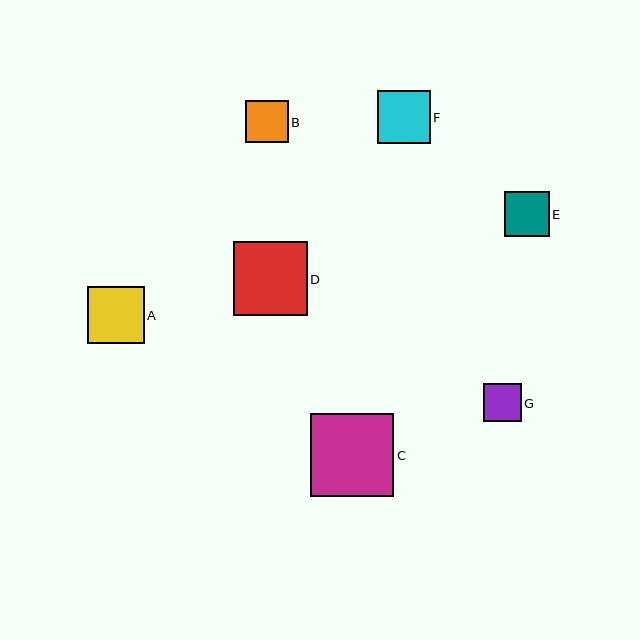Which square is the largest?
Square C is the largest with a size of approximately 83 pixels.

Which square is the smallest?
Square G is the smallest with a size of approximately 38 pixels.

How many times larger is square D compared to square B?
Square D is approximately 1.7 times the size of square B.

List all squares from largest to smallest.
From largest to smallest: C, D, A, F, E, B, G.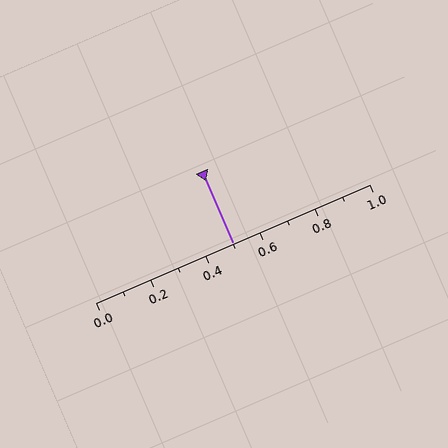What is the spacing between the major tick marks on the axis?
The major ticks are spaced 0.2 apart.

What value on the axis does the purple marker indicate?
The marker indicates approximately 0.5.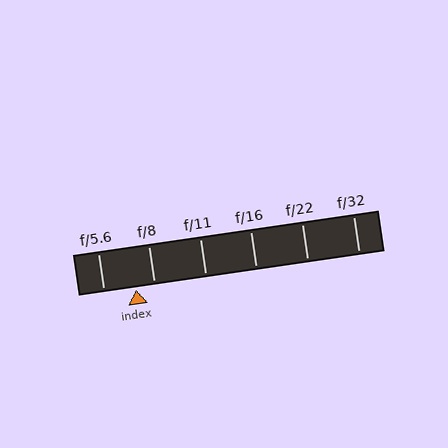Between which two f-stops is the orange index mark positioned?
The index mark is between f/5.6 and f/8.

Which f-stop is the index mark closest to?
The index mark is closest to f/8.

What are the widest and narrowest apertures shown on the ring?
The widest aperture shown is f/5.6 and the narrowest is f/32.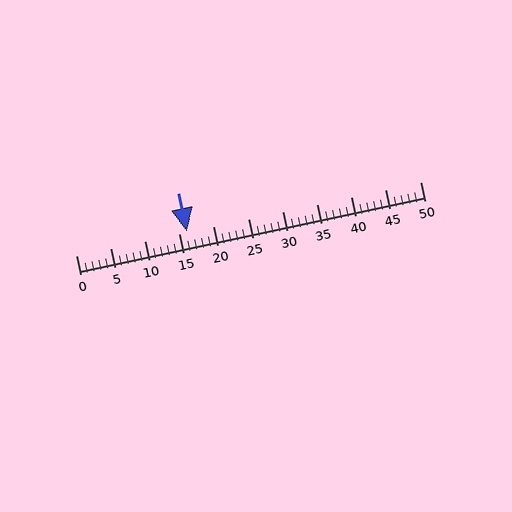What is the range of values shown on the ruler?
The ruler shows values from 0 to 50.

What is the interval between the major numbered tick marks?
The major tick marks are spaced 5 units apart.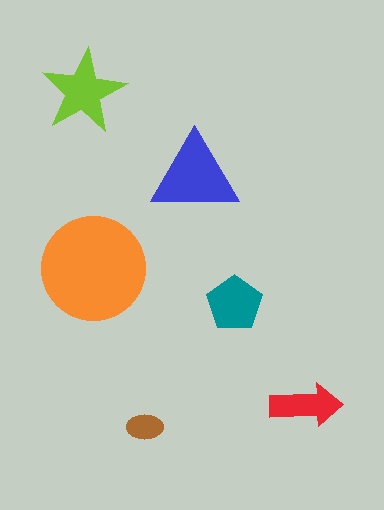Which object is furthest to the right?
The red arrow is rightmost.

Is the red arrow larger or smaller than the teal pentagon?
Smaller.